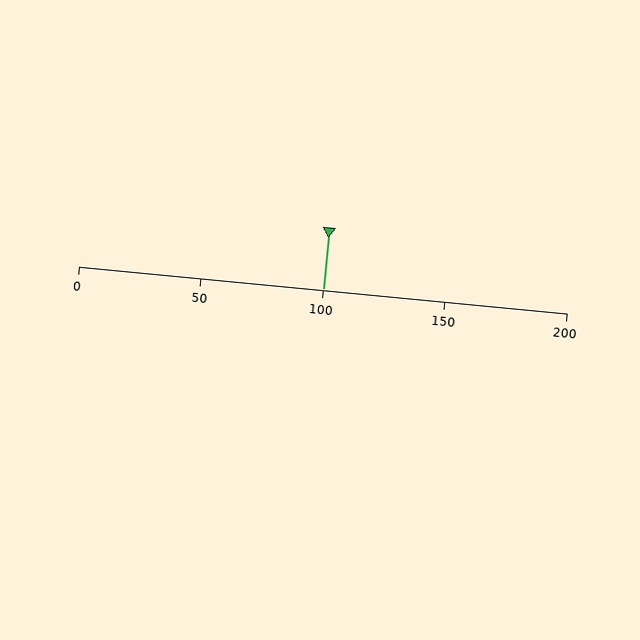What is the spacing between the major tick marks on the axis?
The major ticks are spaced 50 apart.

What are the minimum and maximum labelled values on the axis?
The axis runs from 0 to 200.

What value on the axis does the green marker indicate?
The marker indicates approximately 100.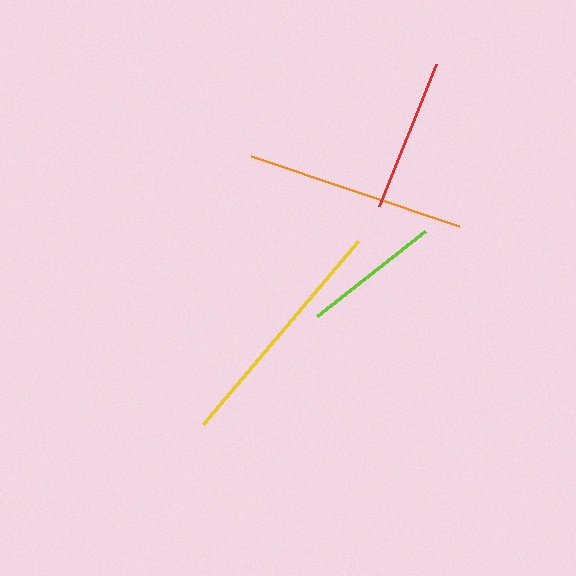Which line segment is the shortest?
The lime line is the shortest at approximately 137 pixels.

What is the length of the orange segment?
The orange segment is approximately 220 pixels long.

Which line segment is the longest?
The yellow line is the longest at approximately 239 pixels.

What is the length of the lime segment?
The lime segment is approximately 137 pixels long.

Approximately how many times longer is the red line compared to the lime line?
The red line is approximately 1.1 times the length of the lime line.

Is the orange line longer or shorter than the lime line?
The orange line is longer than the lime line.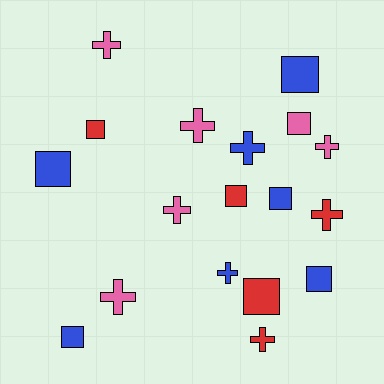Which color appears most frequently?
Blue, with 7 objects.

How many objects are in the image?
There are 18 objects.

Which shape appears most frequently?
Square, with 9 objects.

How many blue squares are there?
There are 5 blue squares.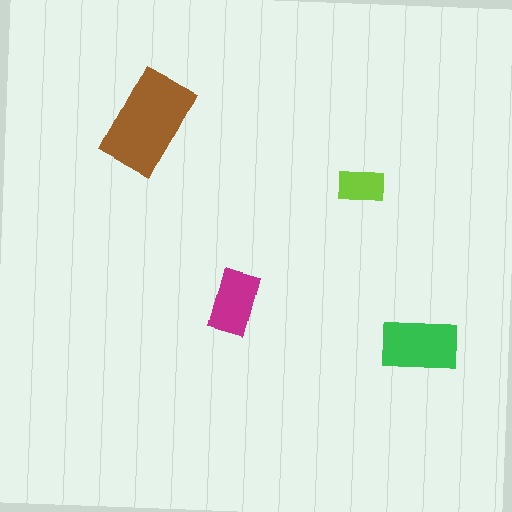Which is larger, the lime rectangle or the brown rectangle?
The brown one.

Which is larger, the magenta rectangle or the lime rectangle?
The magenta one.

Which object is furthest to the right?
The green rectangle is rightmost.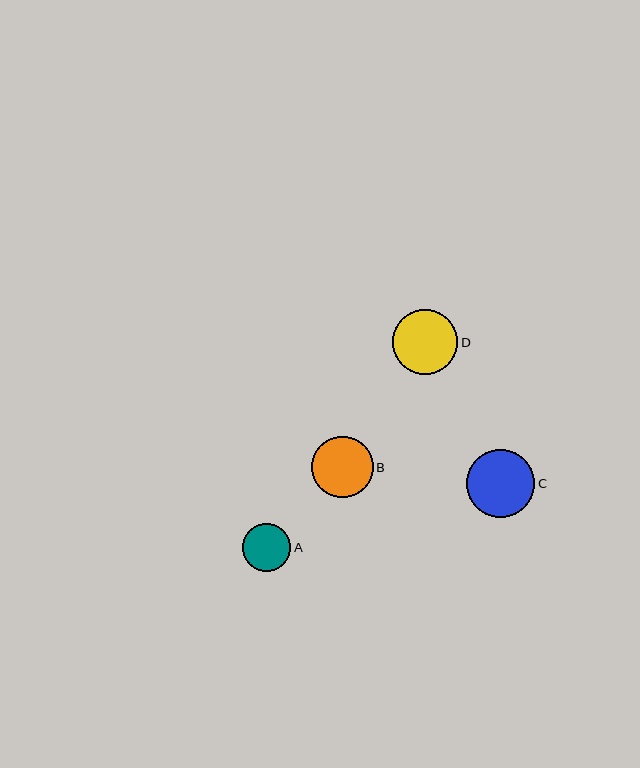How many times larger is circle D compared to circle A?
Circle D is approximately 1.3 times the size of circle A.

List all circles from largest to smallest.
From largest to smallest: C, D, B, A.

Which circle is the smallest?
Circle A is the smallest with a size of approximately 49 pixels.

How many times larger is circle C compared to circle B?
Circle C is approximately 1.1 times the size of circle B.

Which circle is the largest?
Circle C is the largest with a size of approximately 69 pixels.